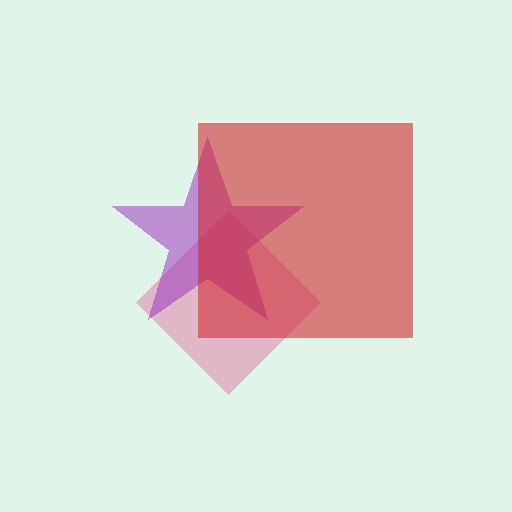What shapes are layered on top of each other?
The layered shapes are: a pink diamond, a purple star, a red square.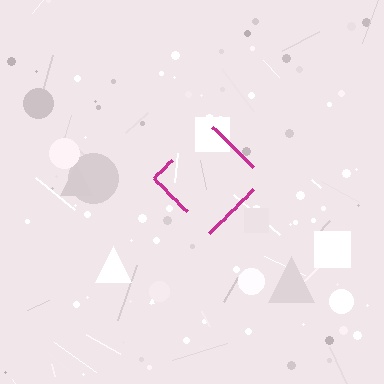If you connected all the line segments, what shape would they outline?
They would outline a diamond.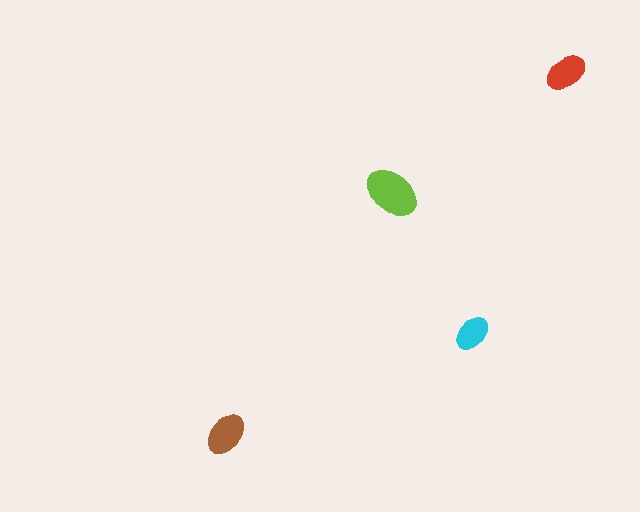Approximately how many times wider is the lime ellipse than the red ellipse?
About 1.5 times wider.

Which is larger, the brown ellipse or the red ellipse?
The brown one.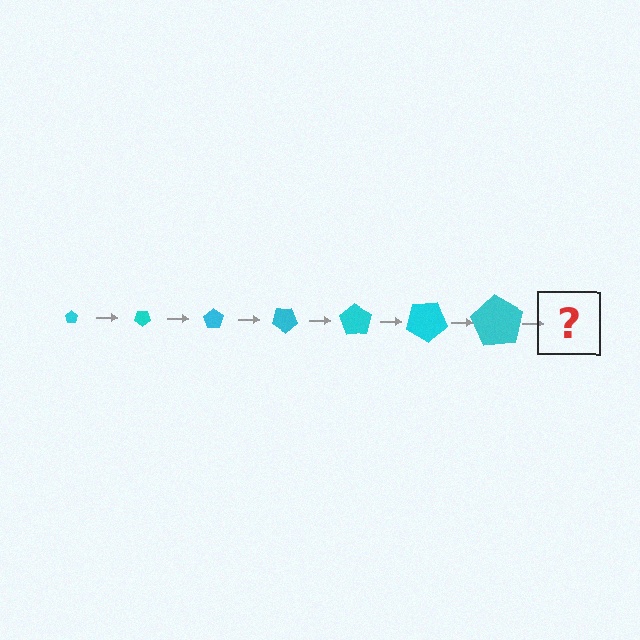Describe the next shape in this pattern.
It should be a pentagon, larger than the previous one and rotated 245 degrees from the start.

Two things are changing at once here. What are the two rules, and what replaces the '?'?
The two rules are that the pentagon grows larger each step and it rotates 35 degrees each step. The '?' should be a pentagon, larger than the previous one and rotated 245 degrees from the start.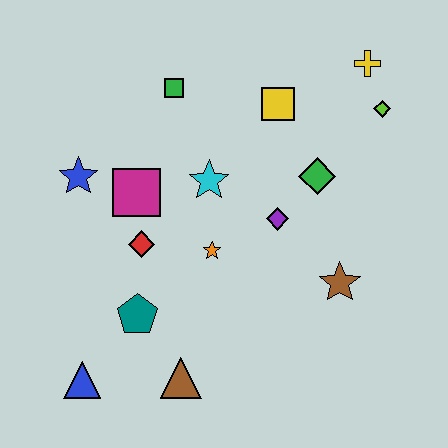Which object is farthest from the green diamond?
The blue triangle is farthest from the green diamond.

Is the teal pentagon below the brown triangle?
No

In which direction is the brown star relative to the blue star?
The brown star is to the right of the blue star.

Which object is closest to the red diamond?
The magenta square is closest to the red diamond.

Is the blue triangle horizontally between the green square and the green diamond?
No